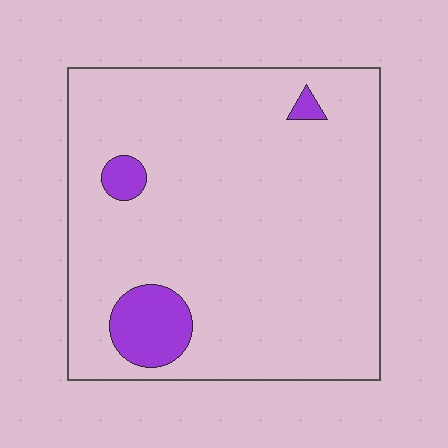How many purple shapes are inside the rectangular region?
3.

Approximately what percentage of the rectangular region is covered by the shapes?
Approximately 10%.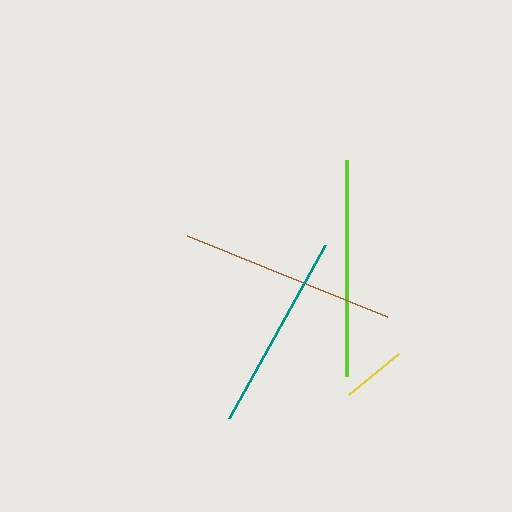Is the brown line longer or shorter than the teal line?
The brown line is longer than the teal line.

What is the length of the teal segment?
The teal segment is approximately 197 pixels long.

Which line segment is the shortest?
The yellow line is the shortest at approximately 64 pixels.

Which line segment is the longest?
The lime line is the longest at approximately 216 pixels.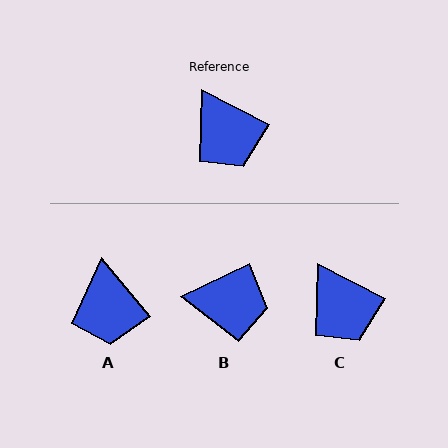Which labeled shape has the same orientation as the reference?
C.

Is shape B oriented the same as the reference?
No, it is off by about 54 degrees.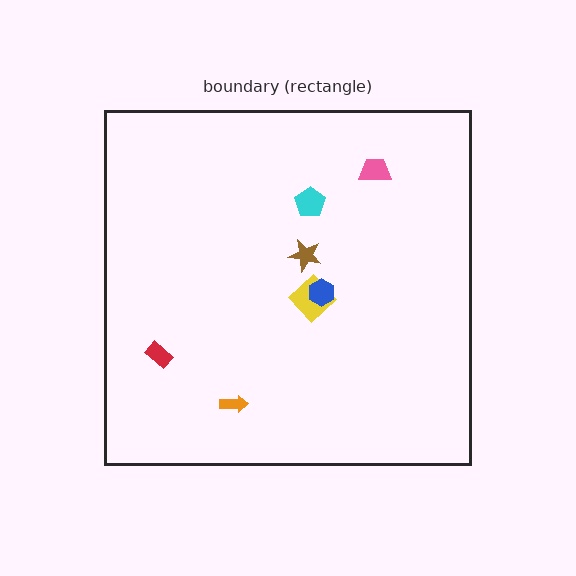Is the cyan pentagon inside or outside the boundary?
Inside.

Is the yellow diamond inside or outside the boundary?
Inside.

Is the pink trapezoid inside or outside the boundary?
Inside.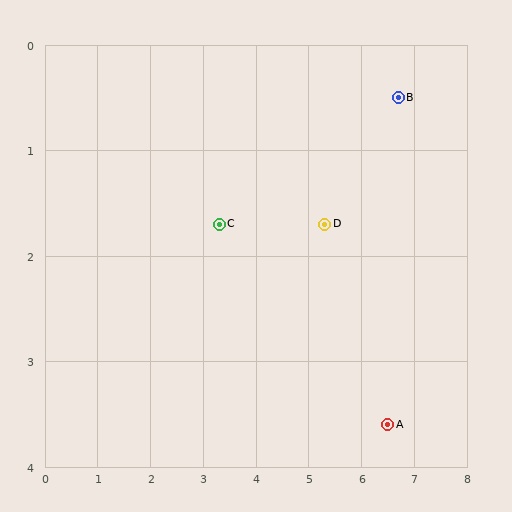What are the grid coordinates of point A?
Point A is at approximately (6.5, 3.6).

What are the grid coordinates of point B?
Point B is at approximately (6.7, 0.5).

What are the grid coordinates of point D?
Point D is at approximately (5.3, 1.7).